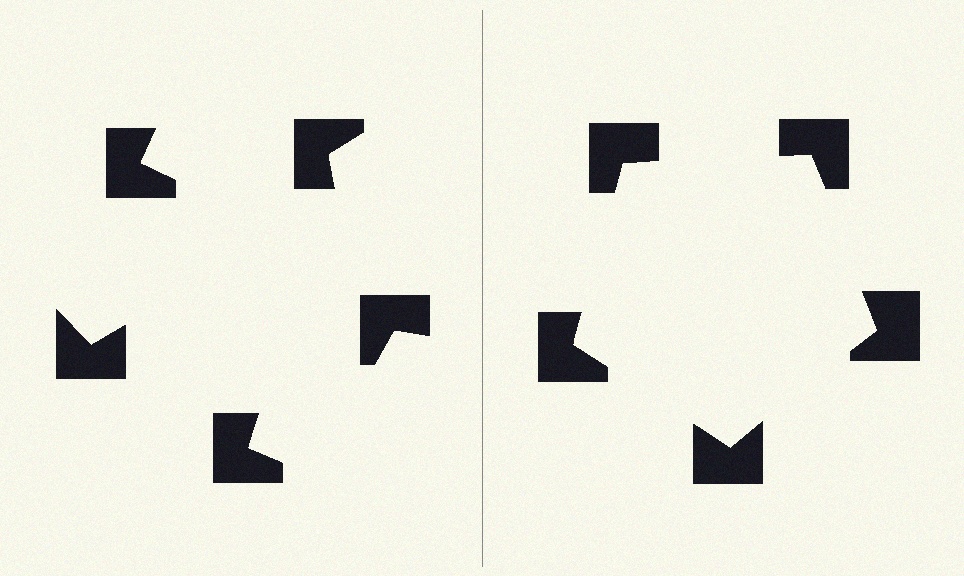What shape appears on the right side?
An illusory pentagon.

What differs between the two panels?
The notched squares are positioned identically on both sides; only the wedge orientations differ. On the right they align to a pentagon; on the left they are misaligned.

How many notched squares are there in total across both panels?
10 — 5 on each side.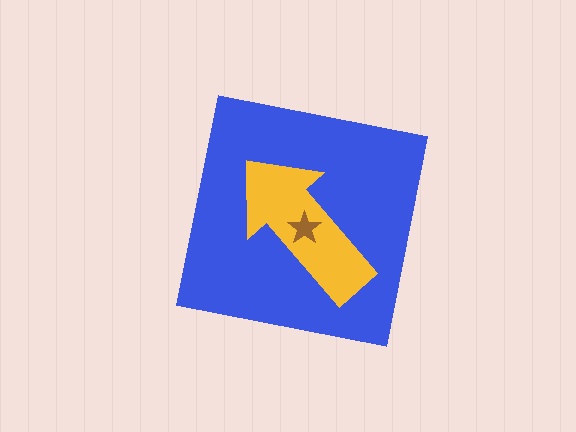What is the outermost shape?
The blue square.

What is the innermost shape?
The brown star.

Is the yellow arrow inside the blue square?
Yes.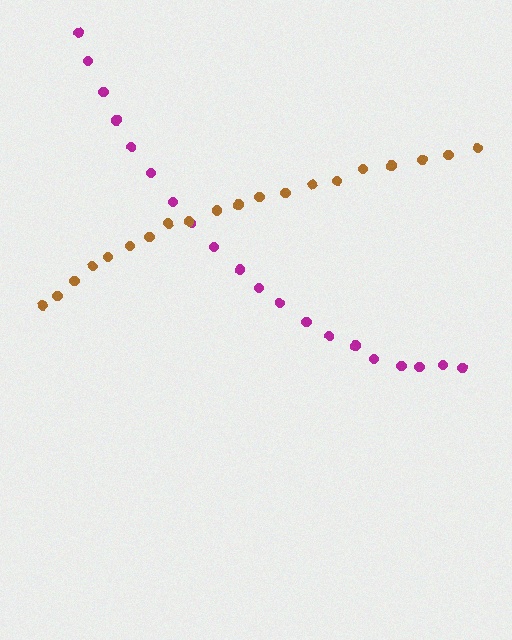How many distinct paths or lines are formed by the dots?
There are 2 distinct paths.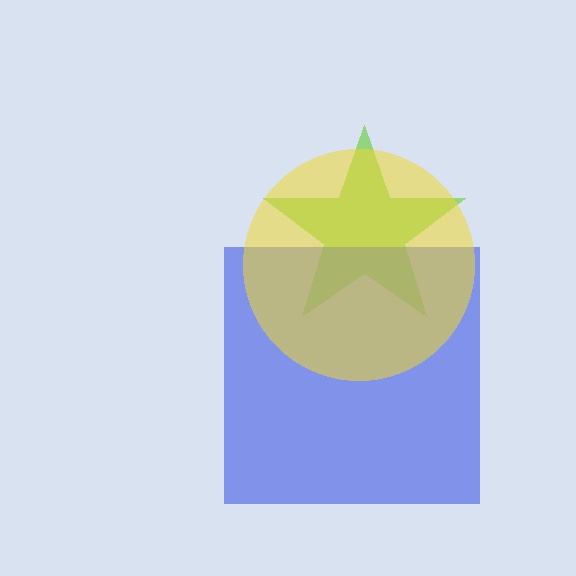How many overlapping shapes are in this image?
There are 3 overlapping shapes in the image.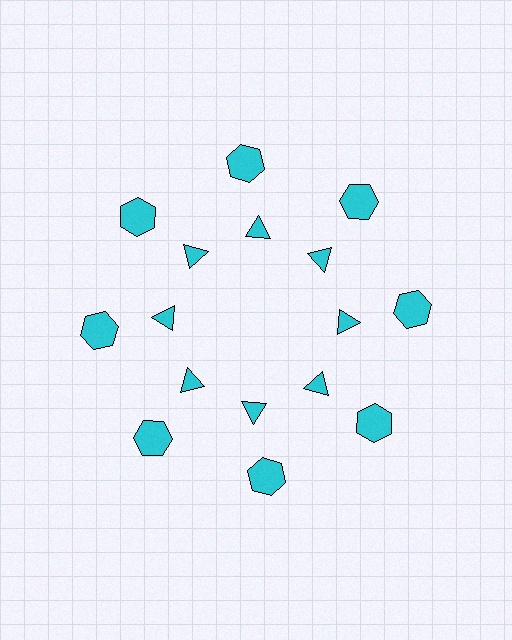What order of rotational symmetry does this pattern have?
This pattern has 8-fold rotational symmetry.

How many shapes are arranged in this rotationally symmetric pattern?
There are 16 shapes, arranged in 8 groups of 2.